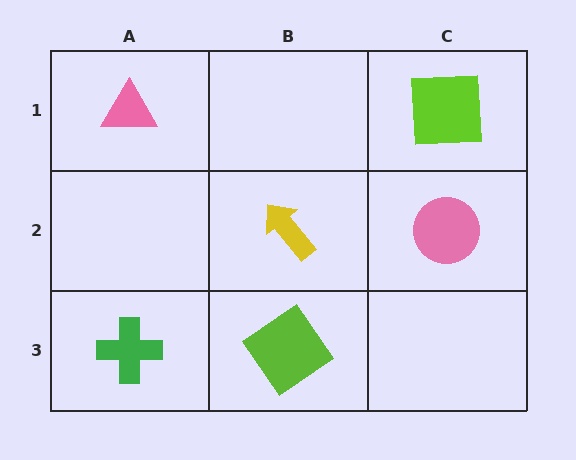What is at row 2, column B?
A yellow arrow.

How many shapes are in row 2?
2 shapes.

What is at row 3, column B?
A lime diamond.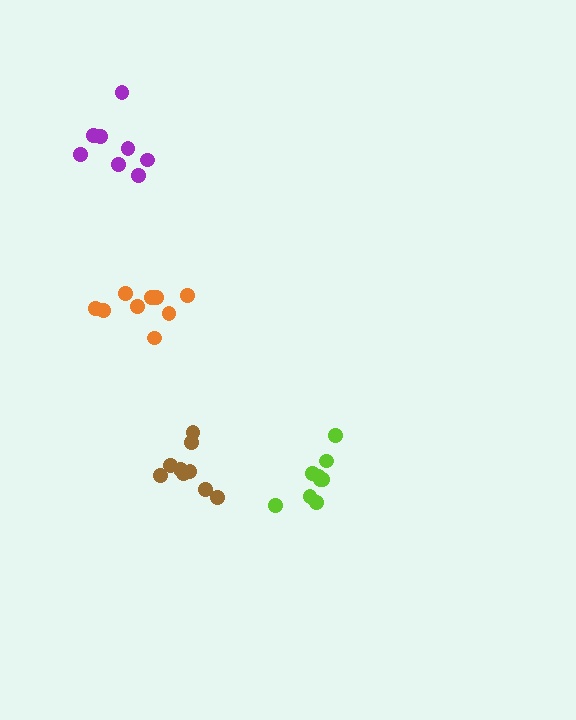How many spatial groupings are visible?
There are 4 spatial groupings.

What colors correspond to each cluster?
The clusters are colored: brown, orange, purple, lime.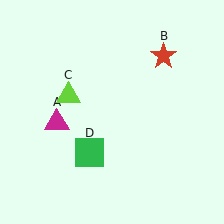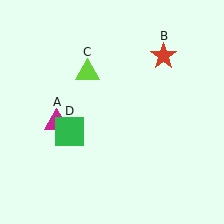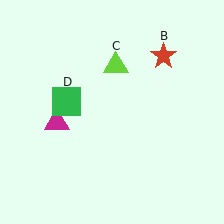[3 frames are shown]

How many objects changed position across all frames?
2 objects changed position: lime triangle (object C), green square (object D).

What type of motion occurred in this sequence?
The lime triangle (object C), green square (object D) rotated clockwise around the center of the scene.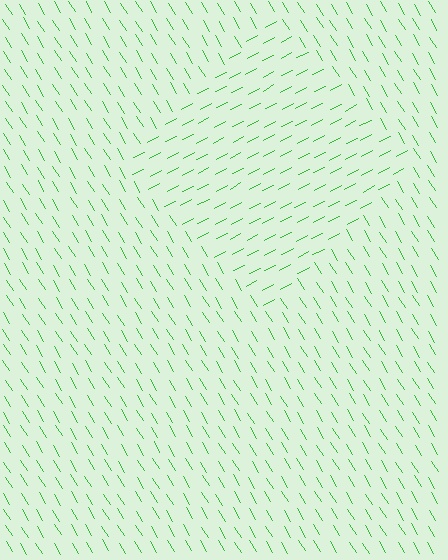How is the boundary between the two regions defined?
The boundary is defined purely by a change in line orientation (approximately 86 degrees difference). All lines are the same color and thickness.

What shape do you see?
I see a diamond.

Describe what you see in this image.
The image is filled with small green line segments. A diamond region in the image has lines oriented differently from the surrounding lines, creating a visible texture boundary.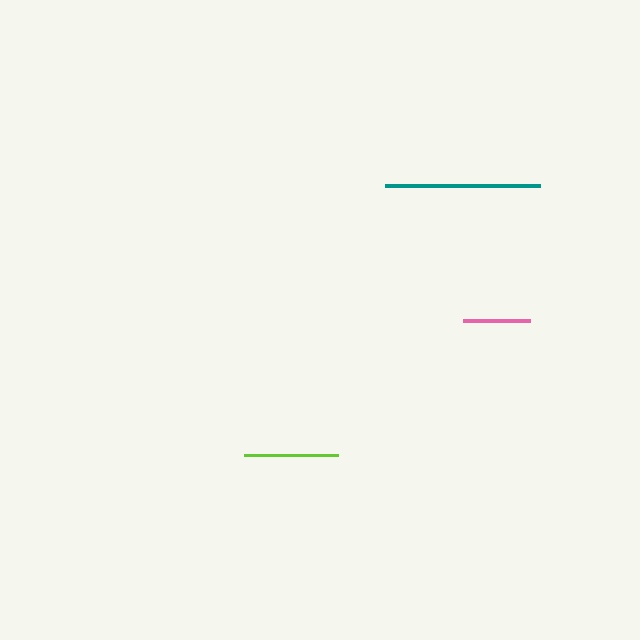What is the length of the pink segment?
The pink segment is approximately 67 pixels long.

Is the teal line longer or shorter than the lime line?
The teal line is longer than the lime line.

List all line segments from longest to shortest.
From longest to shortest: teal, lime, pink.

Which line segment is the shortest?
The pink line is the shortest at approximately 67 pixels.